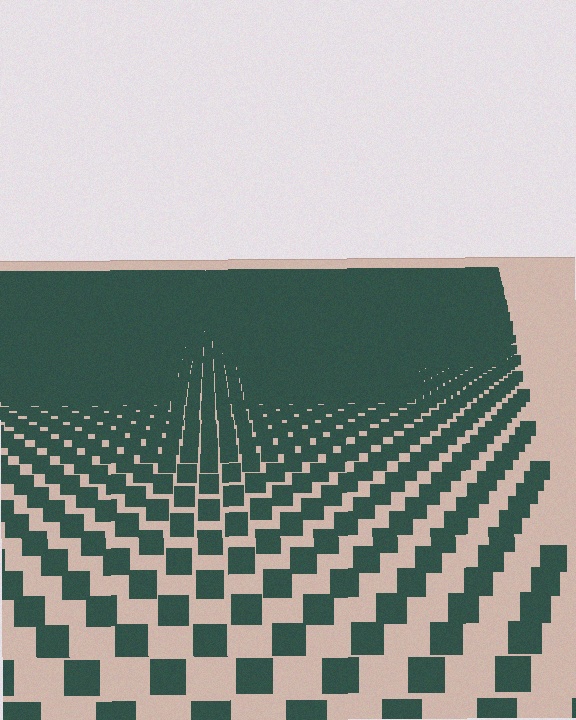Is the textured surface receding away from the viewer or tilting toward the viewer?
The surface is receding away from the viewer. Texture elements get smaller and denser toward the top.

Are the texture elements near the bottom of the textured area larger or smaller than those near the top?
Larger. Near the bottom, elements are closer to the viewer and appear at a bigger on-screen size.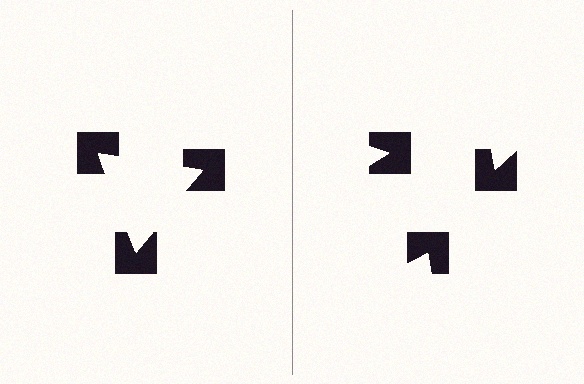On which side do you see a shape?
An illusory triangle appears on the left side. On the right side the wedge cuts are rotated, so no coherent shape forms.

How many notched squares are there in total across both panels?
6 — 3 on each side.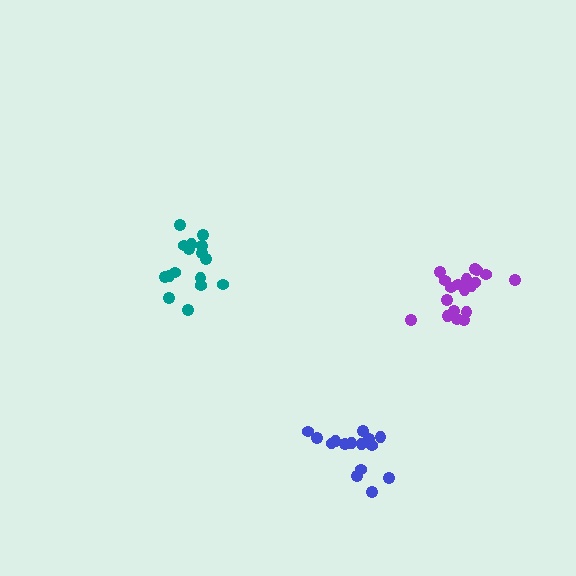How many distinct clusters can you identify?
There are 3 distinct clusters.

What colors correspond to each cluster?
The clusters are colored: blue, teal, purple.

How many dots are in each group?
Group 1: 15 dots, Group 2: 16 dots, Group 3: 19 dots (50 total).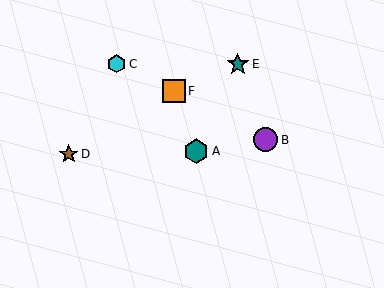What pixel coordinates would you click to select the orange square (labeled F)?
Click at (174, 91) to select the orange square F.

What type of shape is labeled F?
Shape F is an orange square.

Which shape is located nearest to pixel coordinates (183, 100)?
The orange square (labeled F) at (174, 91) is nearest to that location.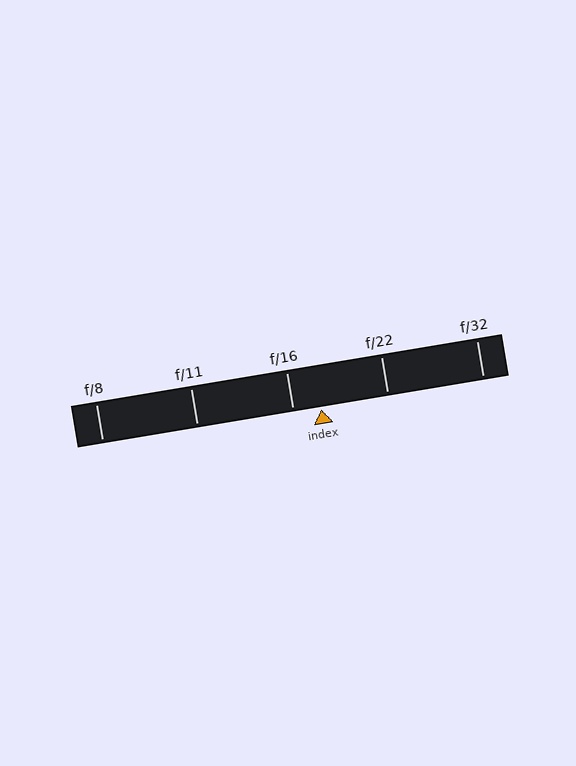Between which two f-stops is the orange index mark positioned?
The index mark is between f/16 and f/22.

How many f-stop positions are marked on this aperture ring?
There are 5 f-stop positions marked.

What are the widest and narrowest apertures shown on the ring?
The widest aperture shown is f/8 and the narrowest is f/32.